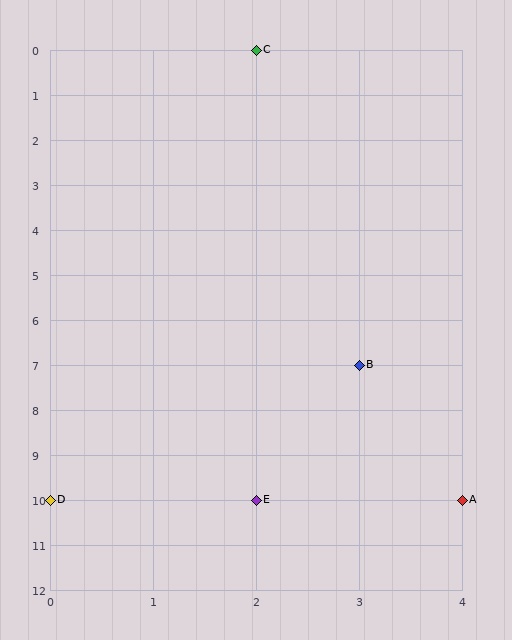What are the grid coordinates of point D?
Point D is at grid coordinates (0, 10).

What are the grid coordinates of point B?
Point B is at grid coordinates (3, 7).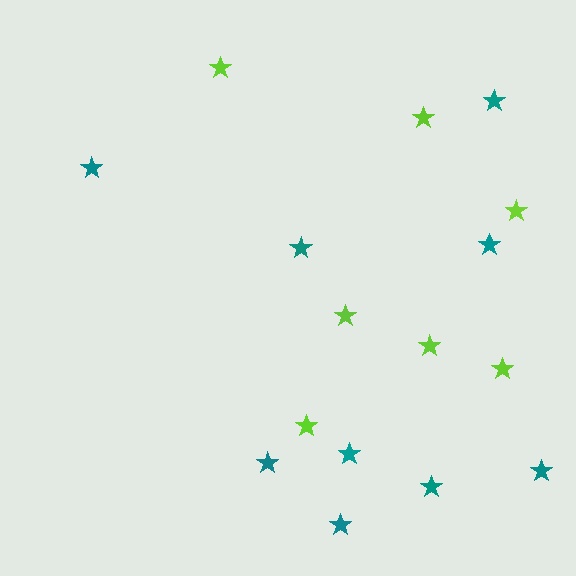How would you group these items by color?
There are 2 groups: one group of teal stars (9) and one group of lime stars (7).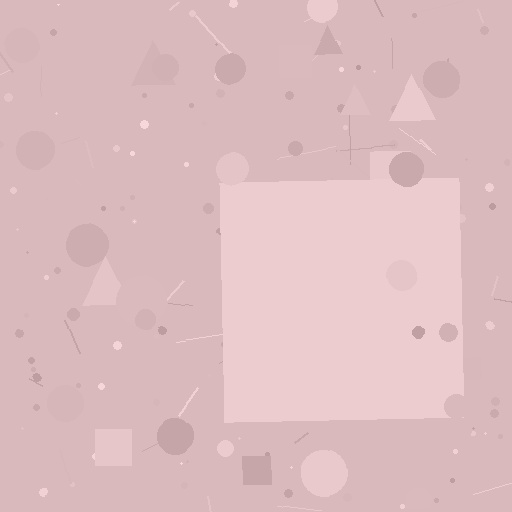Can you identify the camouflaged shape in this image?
The camouflaged shape is a square.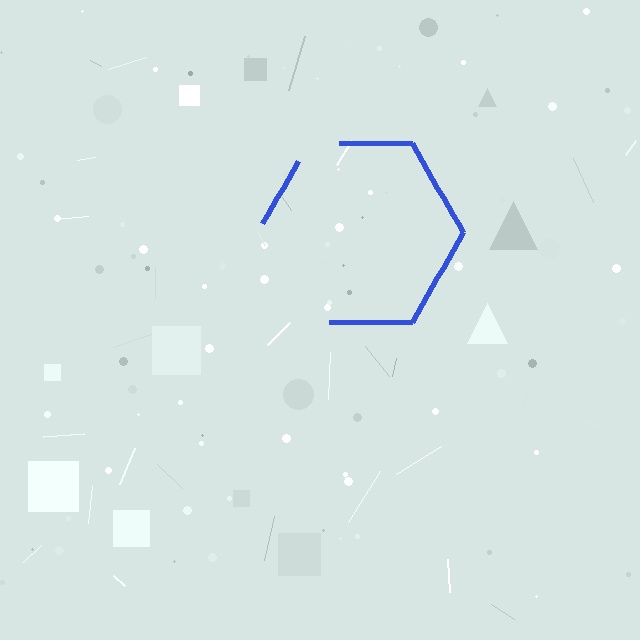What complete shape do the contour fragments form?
The contour fragments form a hexagon.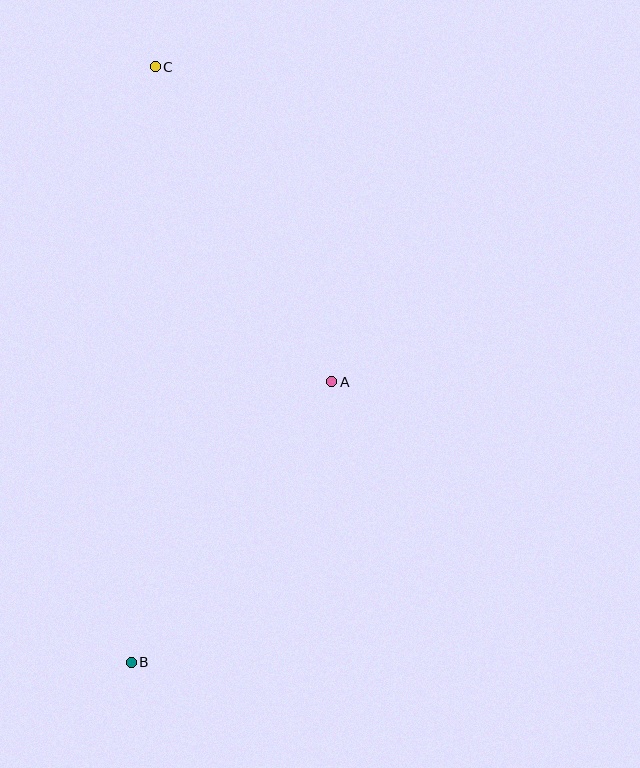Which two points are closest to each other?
Points A and B are closest to each other.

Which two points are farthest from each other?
Points B and C are farthest from each other.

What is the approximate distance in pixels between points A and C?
The distance between A and C is approximately 361 pixels.